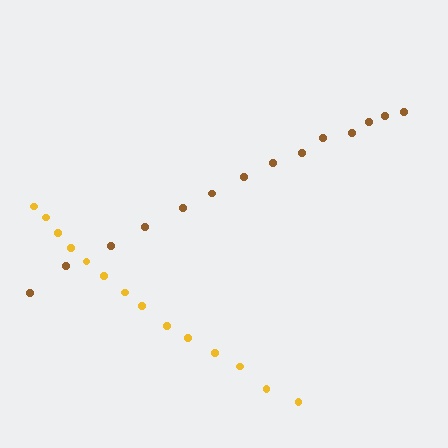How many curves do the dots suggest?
There are 2 distinct paths.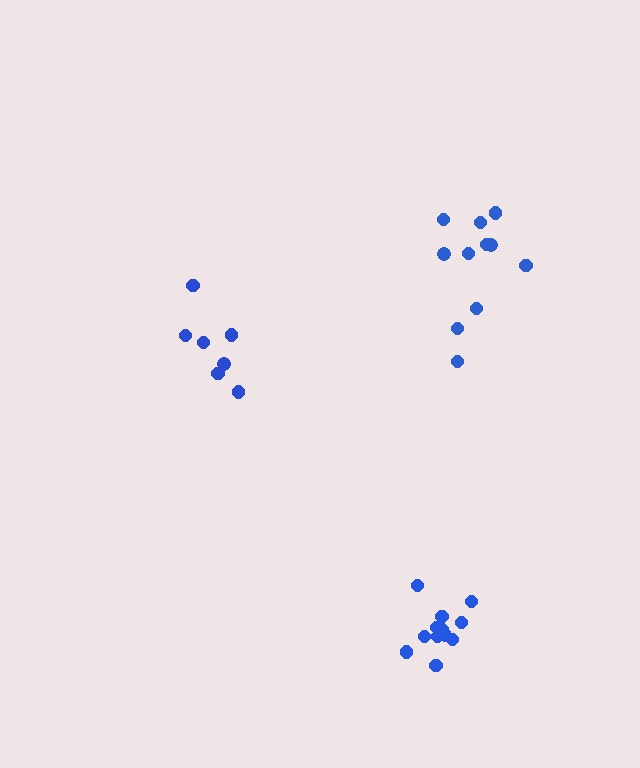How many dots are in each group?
Group 1: 12 dots, Group 2: 7 dots, Group 3: 11 dots (30 total).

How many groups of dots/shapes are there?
There are 3 groups.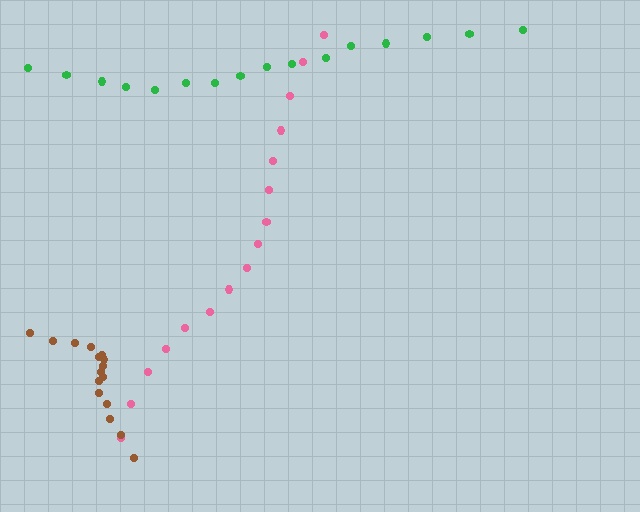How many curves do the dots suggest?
There are 3 distinct paths.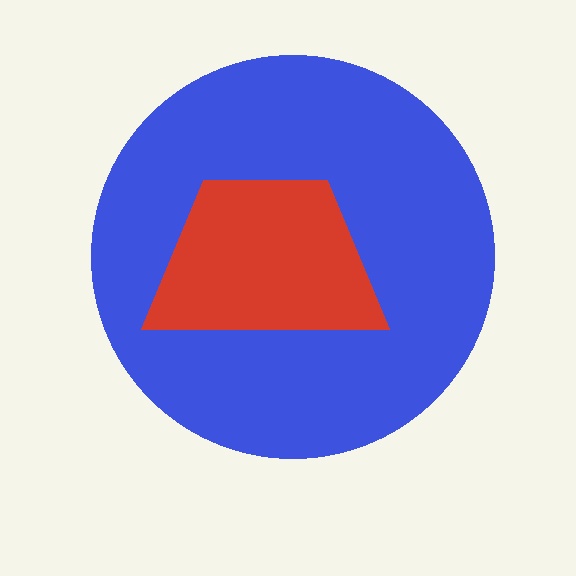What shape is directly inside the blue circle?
The red trapezoid.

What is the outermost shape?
The blue circle.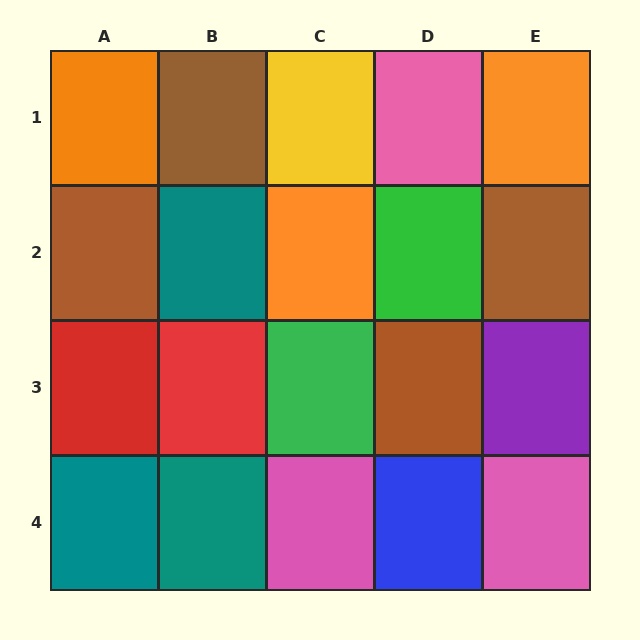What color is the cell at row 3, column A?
Red.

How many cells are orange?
3 cells are orange.